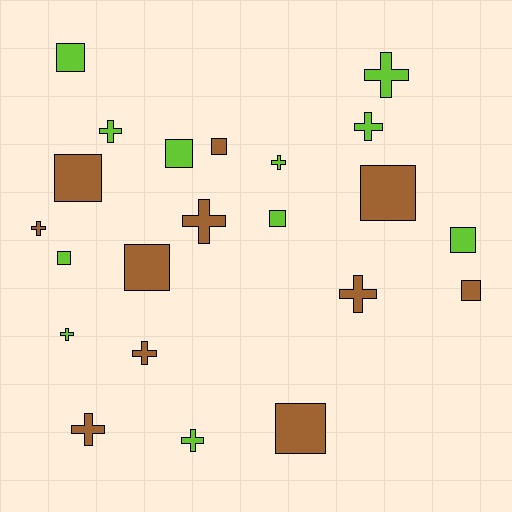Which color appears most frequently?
Lime, with 11 objects.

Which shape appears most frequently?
Cross, with 11 objects.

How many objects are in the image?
There are 22 objects.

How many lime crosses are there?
There are 6 lime crosses.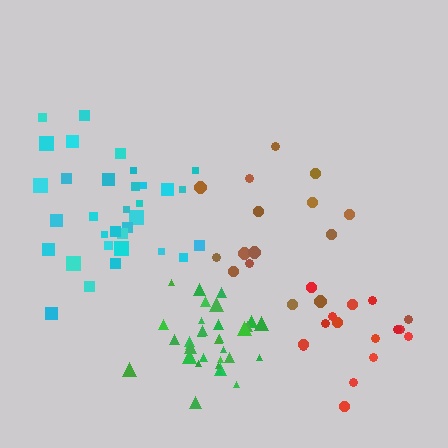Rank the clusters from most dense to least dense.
green, cyan, red, brown.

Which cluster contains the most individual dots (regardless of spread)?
Cyan (33).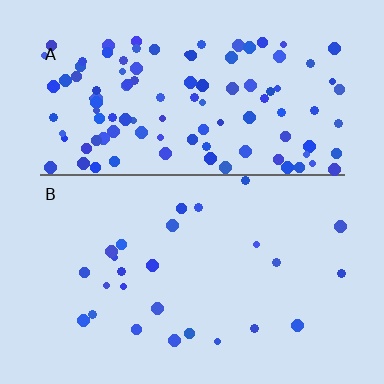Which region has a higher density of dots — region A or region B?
A (the top).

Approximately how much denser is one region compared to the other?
Approximately 4.3× — region A over region B.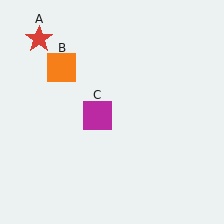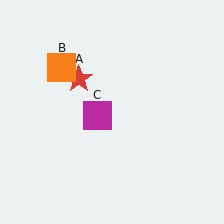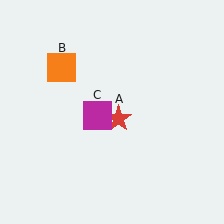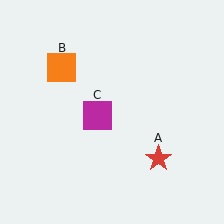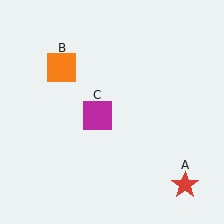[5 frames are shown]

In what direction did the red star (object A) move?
The red star (object A) moved down and to the right.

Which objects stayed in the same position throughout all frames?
Orange square (object B) and magenta square (object C) remained stationary.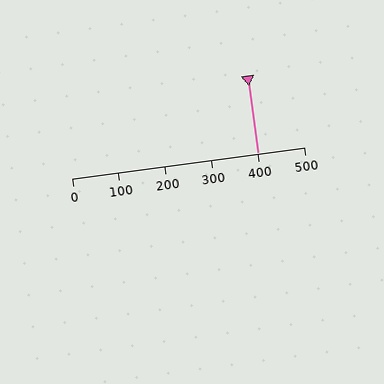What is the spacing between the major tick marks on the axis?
The major ticks are spaced 100 apart.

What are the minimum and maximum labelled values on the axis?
The axis runs from 0 to 500.